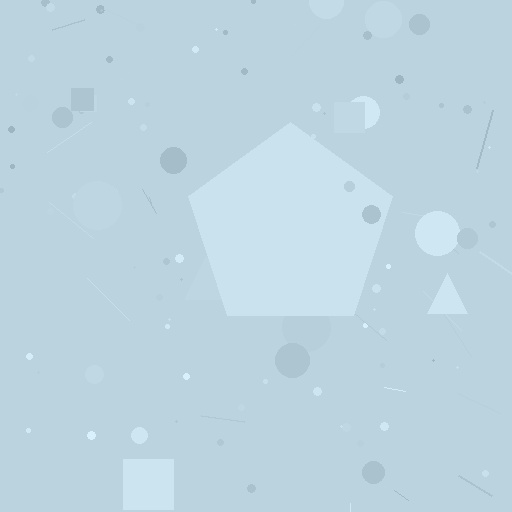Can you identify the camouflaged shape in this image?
The camouflaged shape is a pentagon.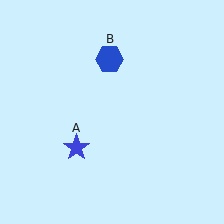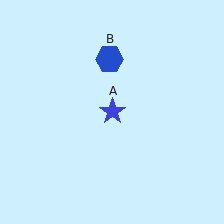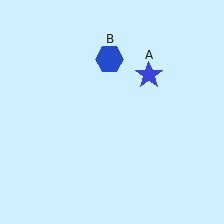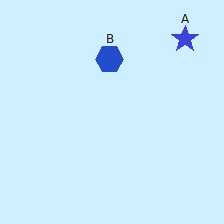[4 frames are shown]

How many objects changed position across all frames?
1 object changed position: blue star (object A).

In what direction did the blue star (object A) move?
The blue star (object A) moved up and to the right.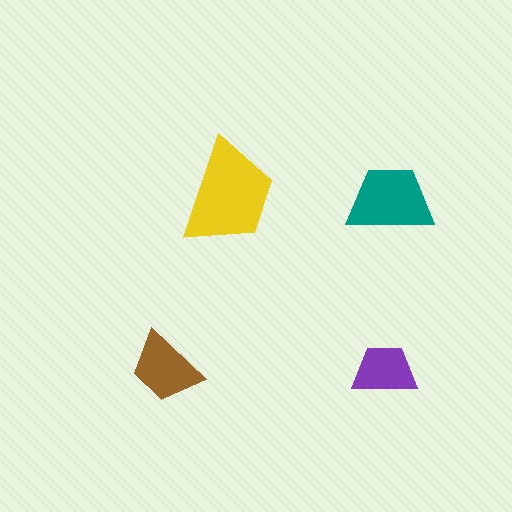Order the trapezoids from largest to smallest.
the yellow one, the teal one, the brown one, the purple one.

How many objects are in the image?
There are 4 objects in the image.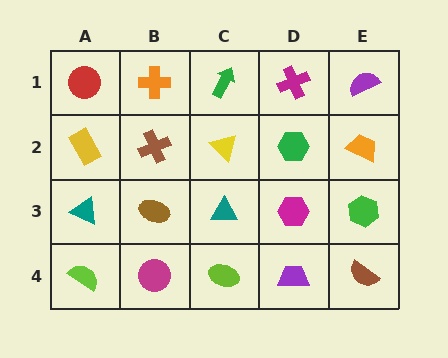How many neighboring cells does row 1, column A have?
2.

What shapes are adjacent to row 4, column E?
A green hexagon (row 3, column E), a purple trapezoid (row 4, column D).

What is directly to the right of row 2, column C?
A green hexagon.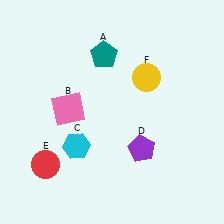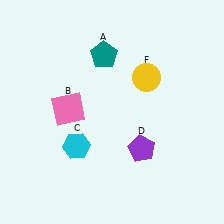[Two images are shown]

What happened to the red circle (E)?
The red circle (E) was removed in Image 2. It was in the bottom-left area of Image 1.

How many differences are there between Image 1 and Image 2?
There is 1 difference between the two images.